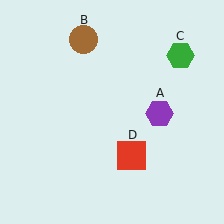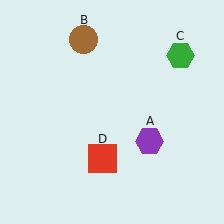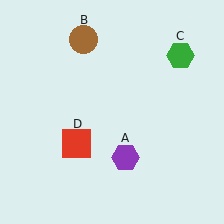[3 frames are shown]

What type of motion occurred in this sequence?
The purple hexagon (object A), red square (object D) rotated clockwise around the center of the scene.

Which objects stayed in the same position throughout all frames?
Brown circle (object B) and green hexagon (object C) remained stationary.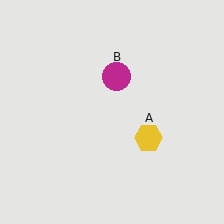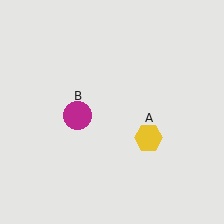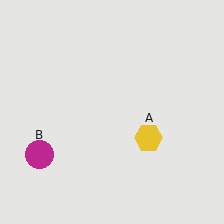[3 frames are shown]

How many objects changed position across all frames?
1 object changed position: magenta circle (object B).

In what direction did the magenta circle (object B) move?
The magenta circle (object B) moved down and to the left.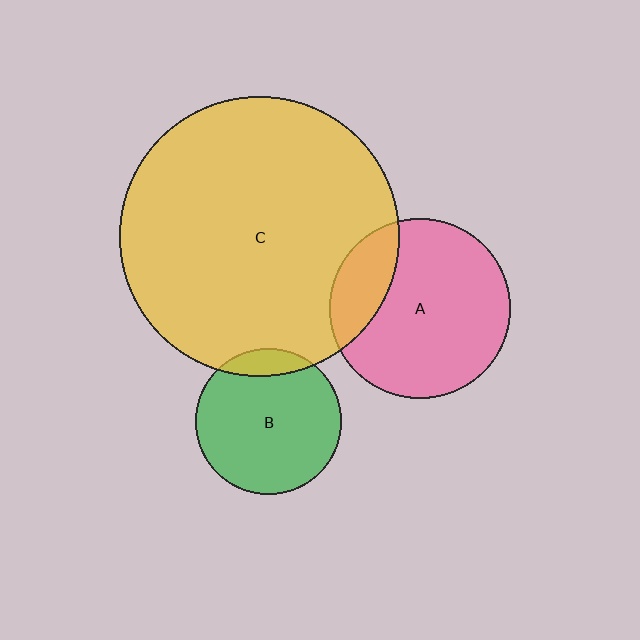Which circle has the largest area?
Circle C (yellow).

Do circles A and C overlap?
Yes.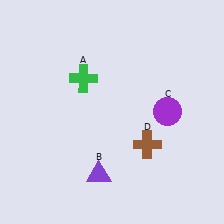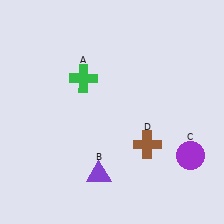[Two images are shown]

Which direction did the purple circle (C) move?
The purple circle (C) moved down.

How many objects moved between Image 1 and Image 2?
1 object moved between the two images.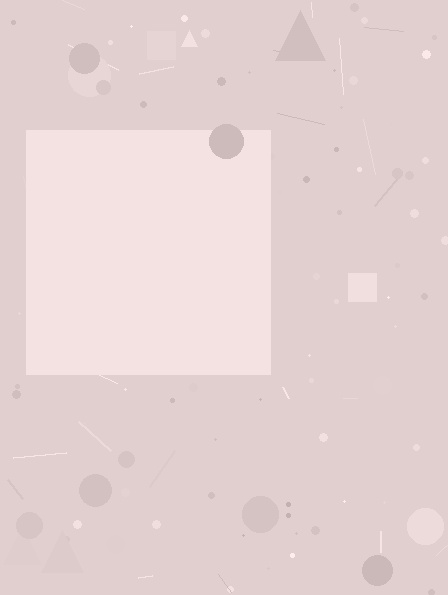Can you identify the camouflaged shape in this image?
The camouflaged shape is a square.